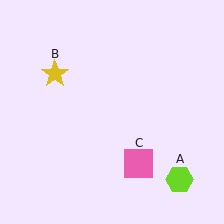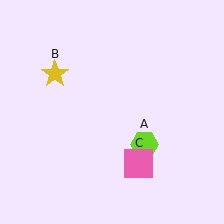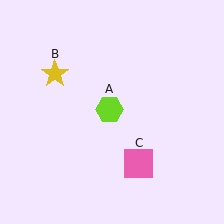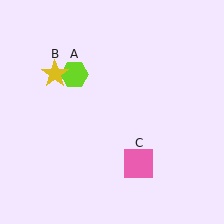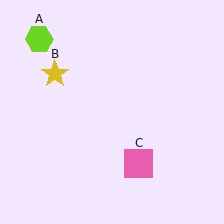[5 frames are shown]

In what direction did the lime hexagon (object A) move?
The lime hexagon (object A) moved up and to the left.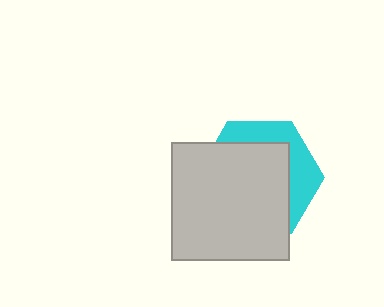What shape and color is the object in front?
The object in front is a light gray square.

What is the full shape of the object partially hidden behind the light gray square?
The partially hidden object is a cyan hexagon.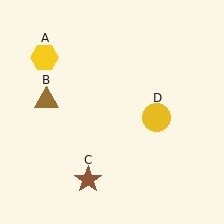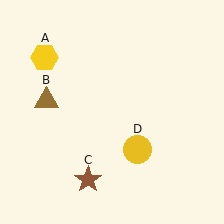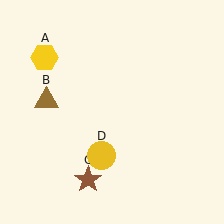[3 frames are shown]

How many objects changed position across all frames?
1 object changed position: yellow circle (object D).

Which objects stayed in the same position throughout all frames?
Yellow hexagon (object A) and brown triangle (object B) and brown star (object C) remained stationary.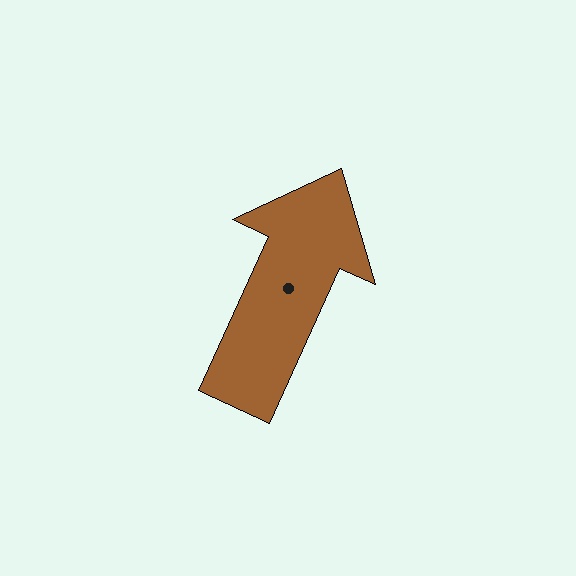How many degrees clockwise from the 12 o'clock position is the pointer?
Approximately 24 degrees.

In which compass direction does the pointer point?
Northeast.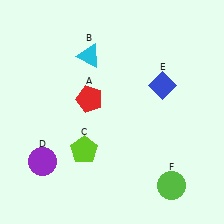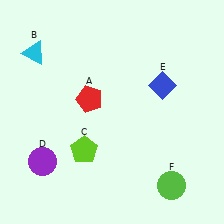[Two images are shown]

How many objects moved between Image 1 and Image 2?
1 object moved between the two images.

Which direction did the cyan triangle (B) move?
The cyan triangle (B) moved left.